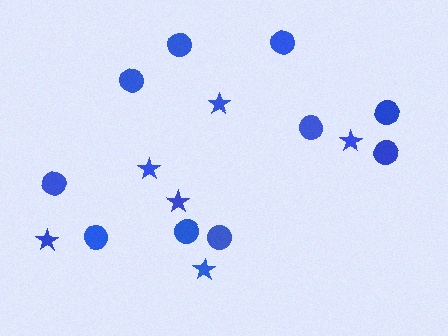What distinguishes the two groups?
There are 2 groups: one group of stars (6) and one group of circles (10).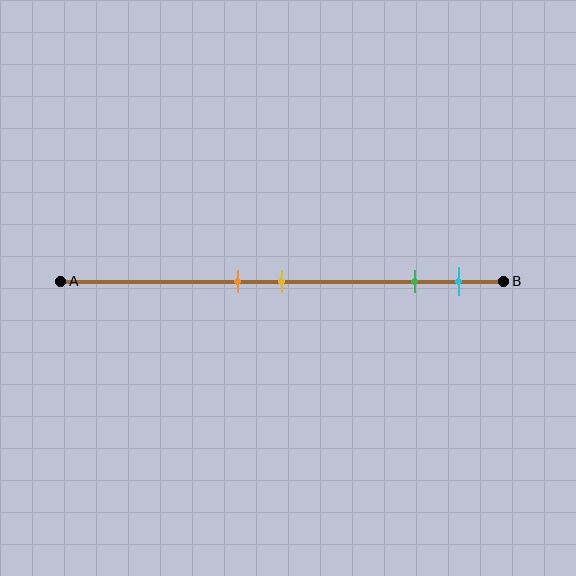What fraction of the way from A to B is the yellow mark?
The yellow mark is approximately 50% (0.5) of the way from A to B.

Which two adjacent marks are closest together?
The orange and yellow marks are the closest adjacent pair.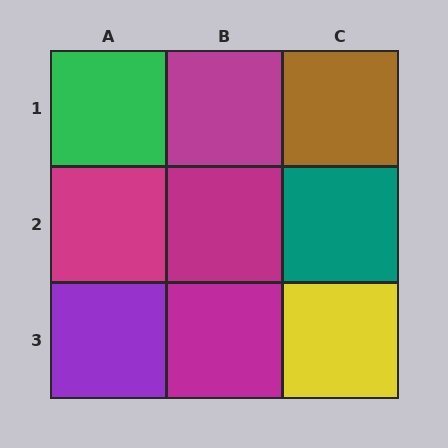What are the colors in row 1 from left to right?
Green, magenta, brown.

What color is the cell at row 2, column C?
Teal.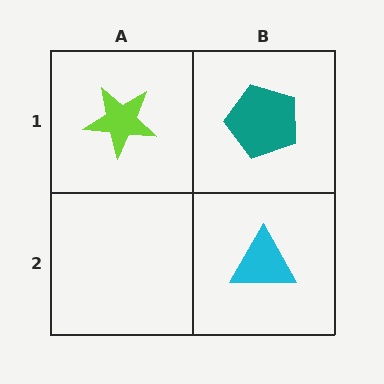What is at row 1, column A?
A lime star.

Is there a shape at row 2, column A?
No, that cell is empty.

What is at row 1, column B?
A teal pentagon.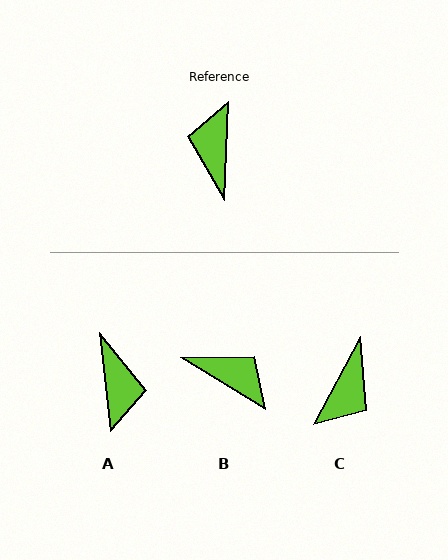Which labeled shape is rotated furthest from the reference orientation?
A, about 171 degrees away.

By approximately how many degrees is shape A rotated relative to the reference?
Approximately 171 degrees clockwise.